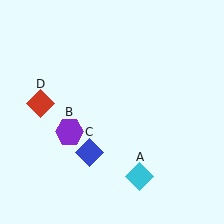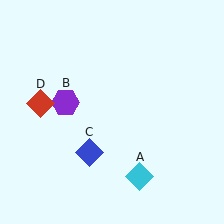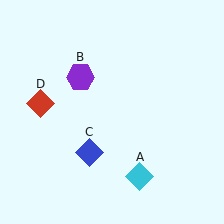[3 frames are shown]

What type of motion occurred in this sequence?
The purple hexagon (object B) rotated clockwise around the center of the scene.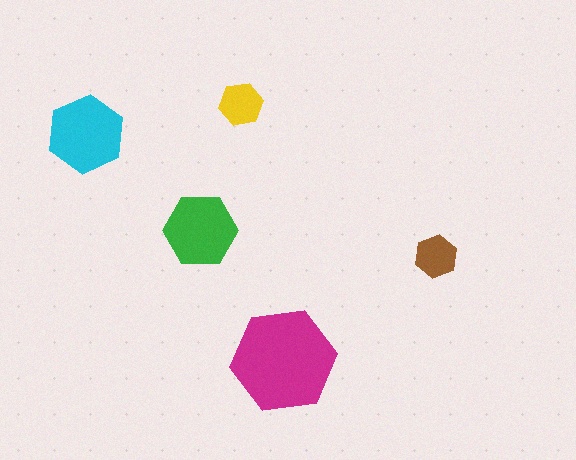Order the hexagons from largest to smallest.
the magenta one, the cyan one, the green one, the yellow one, the brown one.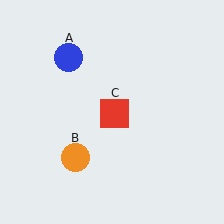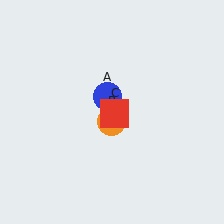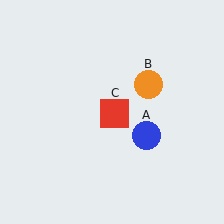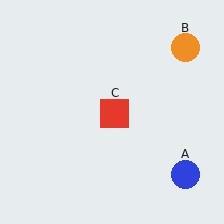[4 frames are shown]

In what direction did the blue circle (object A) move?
The blue circle (object A) moved down and to the right.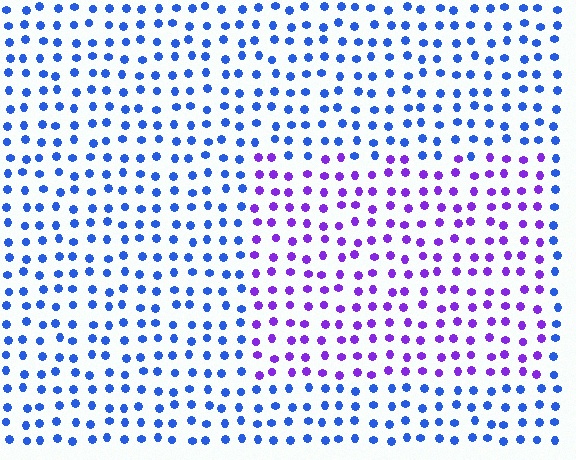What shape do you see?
I see a rectangle.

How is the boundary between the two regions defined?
The boundary is defined purely by a slight shift in hue (about 48 degrees). Spacing, size, and orientation are identical on both sides.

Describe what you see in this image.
The image is filled with small blue elements in a uniform arrangement. A rectangle-shaped region is visible where the elements are tinted to a slightly different hue, forming a subtle color boundary.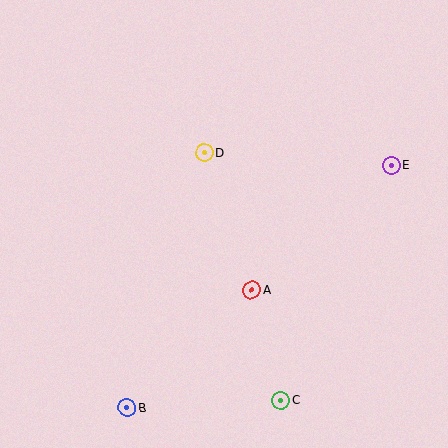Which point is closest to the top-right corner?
Point E is closest to the top-right corner.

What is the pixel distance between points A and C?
The distance between A and C is 114 pixels.